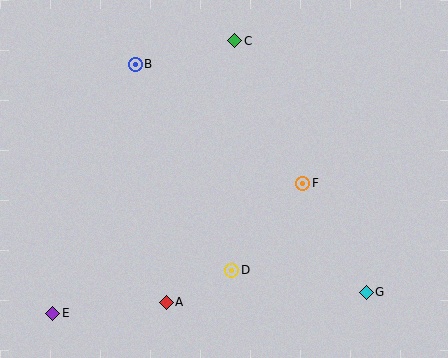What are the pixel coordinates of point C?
Point C is at (235, 41).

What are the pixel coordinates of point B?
Point B is at (135, 64).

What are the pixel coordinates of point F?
Point F is at (303, 183).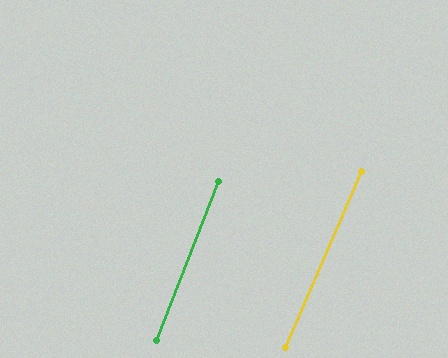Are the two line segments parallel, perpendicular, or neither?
Parallel — their directions differ by only 1.8°.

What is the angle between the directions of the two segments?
Approximately 2 degrees.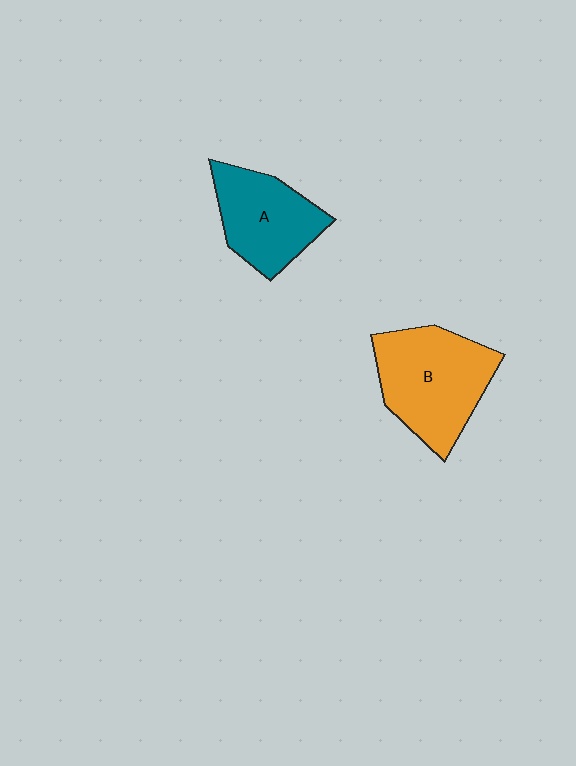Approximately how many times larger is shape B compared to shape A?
Approximately 1.3 times.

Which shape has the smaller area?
Shape A (teal).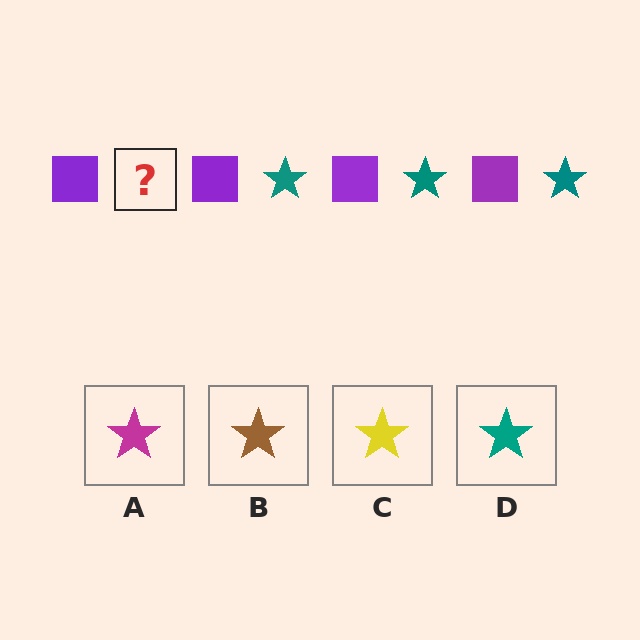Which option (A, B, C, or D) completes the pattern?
D.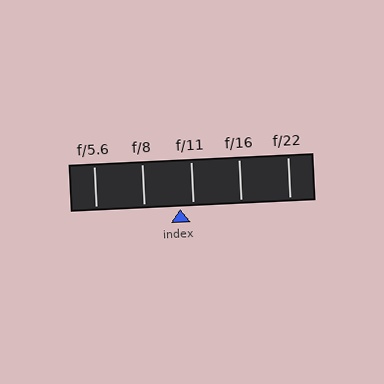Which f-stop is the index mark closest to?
The index mark is closest to f/11.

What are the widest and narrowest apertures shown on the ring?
The widest aperture shown is f/5.6 and the narrowest is f/22.